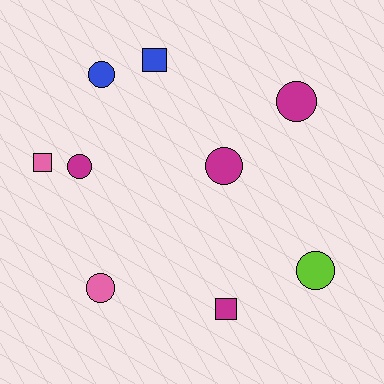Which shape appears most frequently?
Circle, with 6 objects.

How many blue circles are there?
There is 1 blue circle.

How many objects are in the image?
There are 9 objects.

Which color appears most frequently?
Magenta, with 4 objects.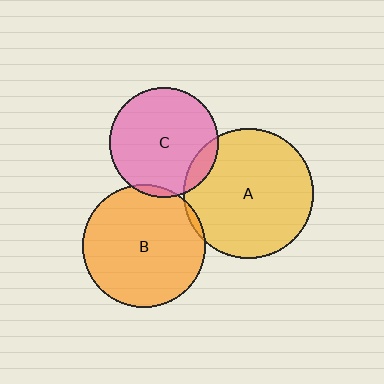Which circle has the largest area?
Circle A (yellow).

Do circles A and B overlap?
Yes.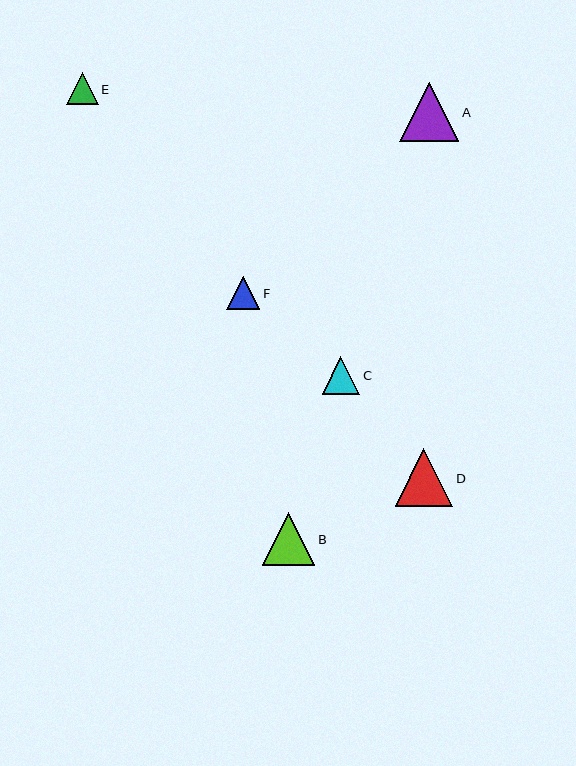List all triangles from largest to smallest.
From largest to smallest: A, D, B, C, F, E.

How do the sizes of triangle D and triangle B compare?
Triangle D and triangle B are approximately the same size.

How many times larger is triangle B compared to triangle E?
Triangle B is approximately 1.6 times the size of triangle E.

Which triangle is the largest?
Triangle A is the largest with a size of approximately 59 pixels.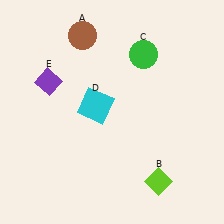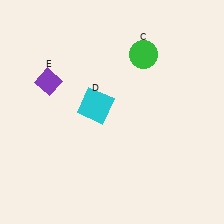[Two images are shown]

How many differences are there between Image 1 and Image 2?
There are 2 differences between the two images.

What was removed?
The brown circle (A), the lime diamond (B) were removed in Image 2.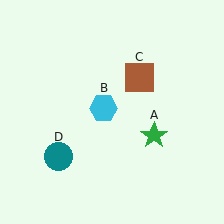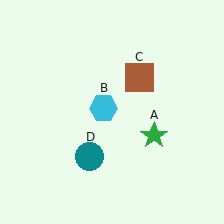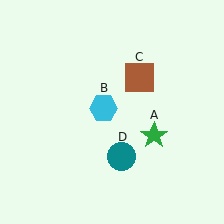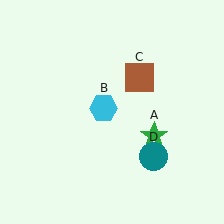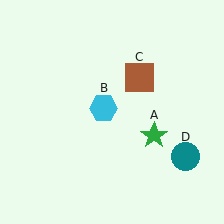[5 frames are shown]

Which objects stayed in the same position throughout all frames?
Green star (object A) and cyan hexagon (object B) and brown square (object C) remained stationary.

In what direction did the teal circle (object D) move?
The teal circle (object D) moved right.